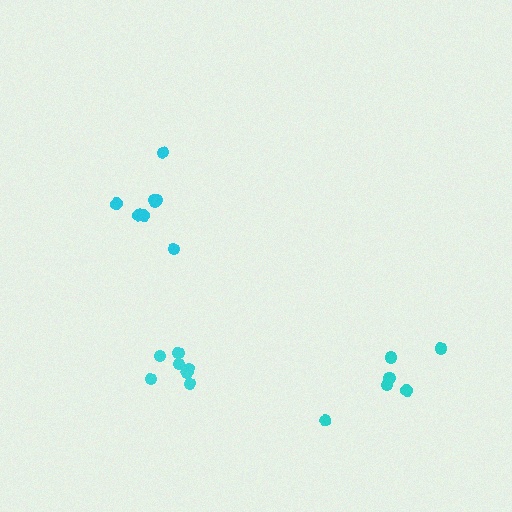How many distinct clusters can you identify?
There are 3 distinct clusters.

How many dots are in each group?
Group 1: 8 dots, Group 2: 7 dots, Group 3: 6 dots (21 total).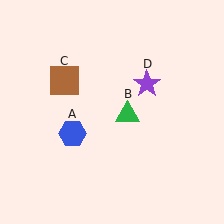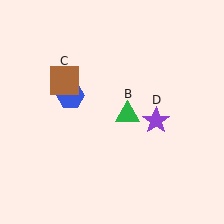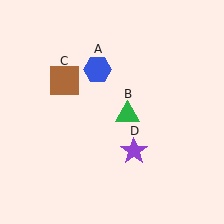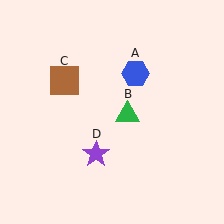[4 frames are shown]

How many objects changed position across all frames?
2 objects changed position: blue hexagon (object A), purple star (object D).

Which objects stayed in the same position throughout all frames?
Green triangle (object B) and brown square (object C) remained stationary.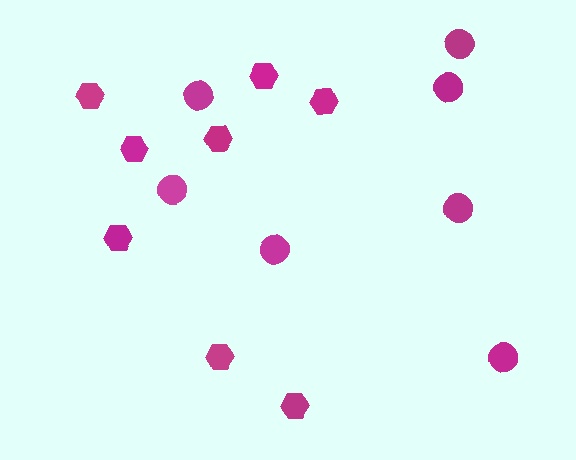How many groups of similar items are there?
There are 2 groups: one group of circles (7) and one group of hexagons (8).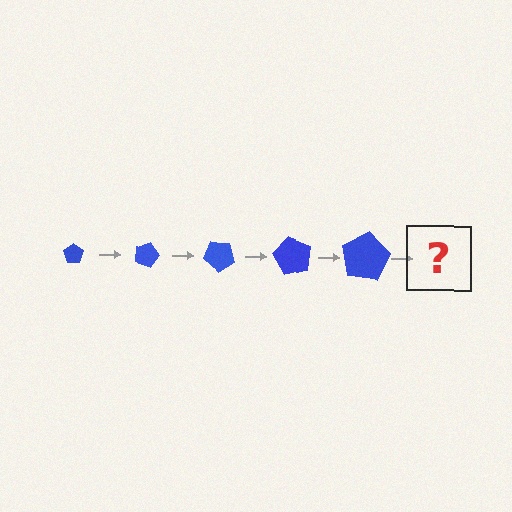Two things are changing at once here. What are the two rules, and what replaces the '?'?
The two rules are that the pentagon grows larger each step and it rotates 20 degrees each step. The '?' should be a pentagon, larger than the previous one and rotated 100 degrees from the start.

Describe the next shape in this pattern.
It should be a pentagon, larger than the previous one and rotated 100 degrees from the start.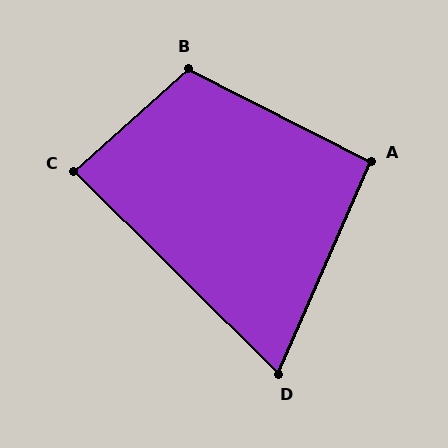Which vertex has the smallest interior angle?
D, at approximately 69 degrees.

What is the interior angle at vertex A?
Approximately 94 degrees (approximately right).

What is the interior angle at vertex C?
Approximately 86 degrees (approximately right).